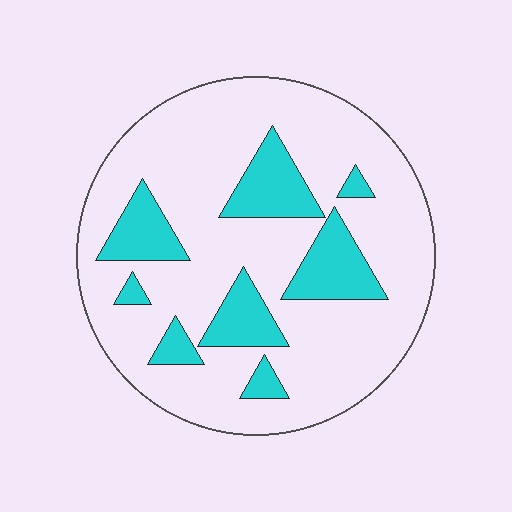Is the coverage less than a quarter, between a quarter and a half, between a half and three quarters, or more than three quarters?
Less than a quarter.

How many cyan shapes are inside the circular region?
8.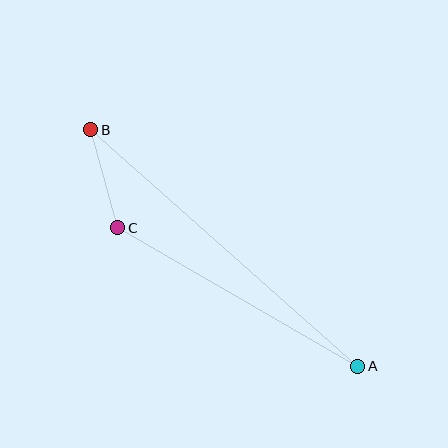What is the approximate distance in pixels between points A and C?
The distance between A and C is approximately 277 pixels.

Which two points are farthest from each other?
Points A and B are farthest from each other.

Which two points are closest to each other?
Points B and C are closest to each other.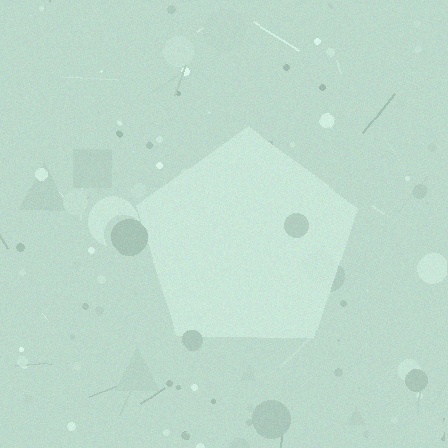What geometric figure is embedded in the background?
A pentagon is embedded in the background.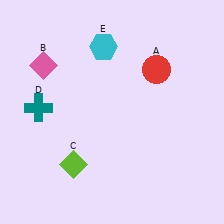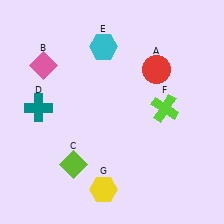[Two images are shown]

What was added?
A lime cross (F), a yellow hexagon (G) were added in Image 2.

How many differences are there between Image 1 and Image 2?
There are 2 differences between the two images.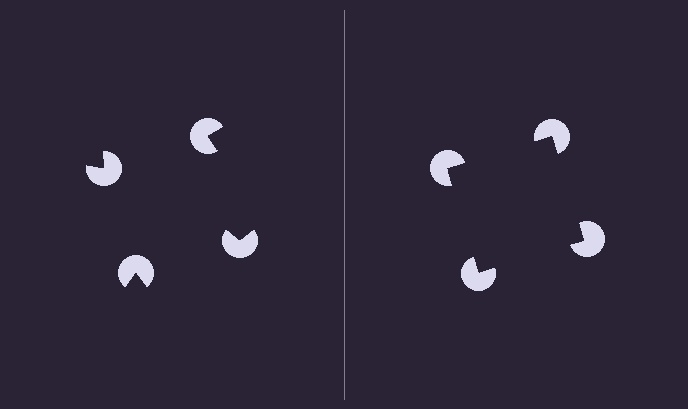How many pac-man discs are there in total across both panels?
8 — 4 on each side.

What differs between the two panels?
The pac-man discs are positioned identically on both sides; only the wedge orientations differ. On the right they align to a square; on the left they are misaligned.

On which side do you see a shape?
An illusory square appears on the right side. On the left side the wedge cuts are rotated, so no coherent shape forms.